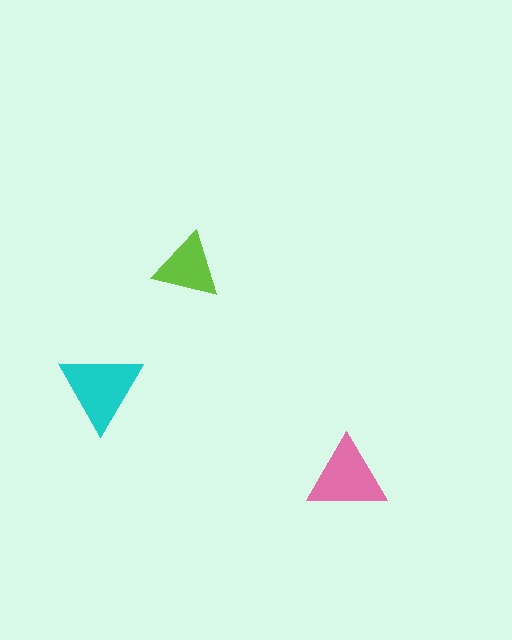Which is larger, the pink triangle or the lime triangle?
The pink one.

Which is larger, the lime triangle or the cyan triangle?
The cyan one.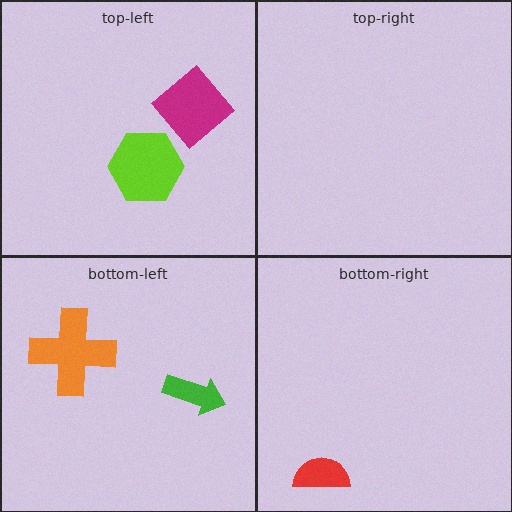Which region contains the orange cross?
The bottom-left region.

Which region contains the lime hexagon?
The top-left region.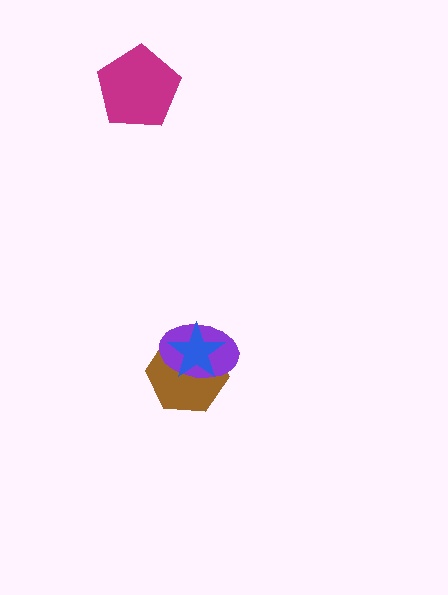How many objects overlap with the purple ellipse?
2 objects overlap with the purple ellipse.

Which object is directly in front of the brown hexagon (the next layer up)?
The purple ellipse is directly in front of the brown hexagon.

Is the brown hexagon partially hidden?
Yes, it is partially covered by another shape.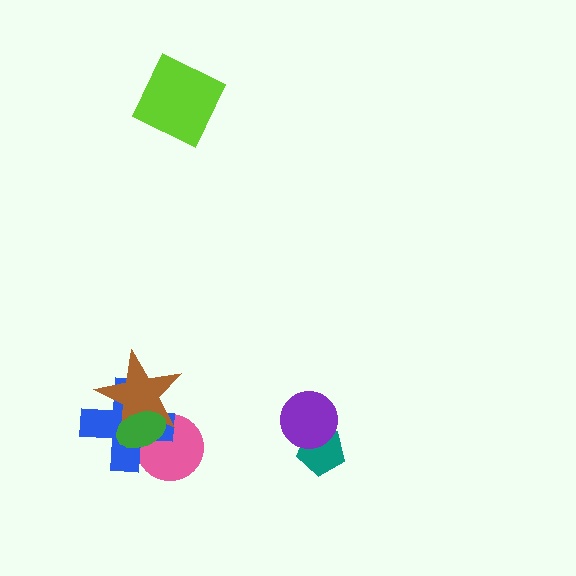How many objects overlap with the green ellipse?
3 objects overlap with the green ellipse.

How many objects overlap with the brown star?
3 objects overlap with the brown star.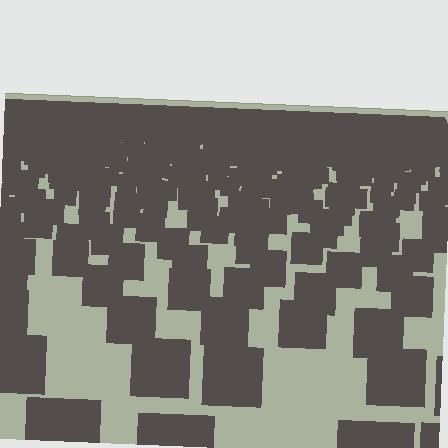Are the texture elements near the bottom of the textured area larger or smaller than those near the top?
Larger. Near the bottom, elements are closer to the viewer and appear at a bigger on-screen size.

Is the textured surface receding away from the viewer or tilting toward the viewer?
The surface is receding away from the viewer. Texture elements get smaller and denser toward the top.